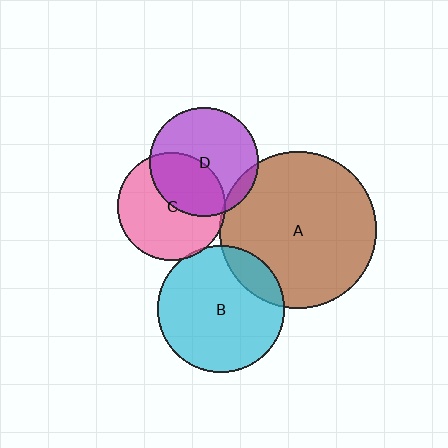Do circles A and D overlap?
Yes.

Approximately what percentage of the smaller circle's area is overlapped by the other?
Approximately 10%.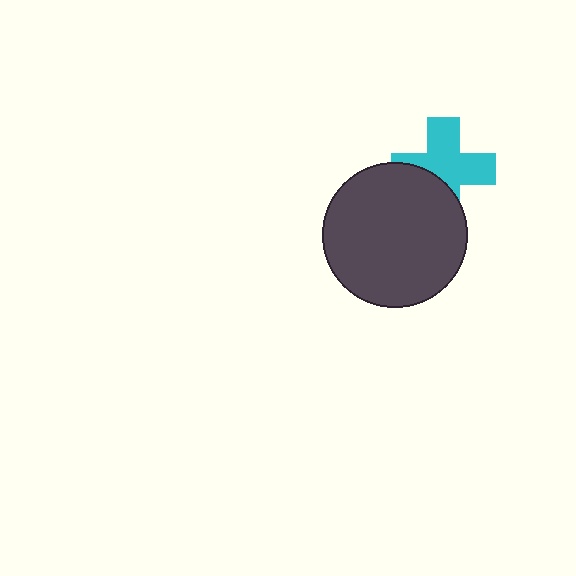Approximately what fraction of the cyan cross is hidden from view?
Roughly 36% of the cyan cross is hidden behind the dark gray circle.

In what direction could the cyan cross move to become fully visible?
The cyan cross could move up. That would shift it out from behind the dark gray circle entirely.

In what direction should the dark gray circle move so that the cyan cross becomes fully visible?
The dark gray circle should move down. That is the shortest direction to clear the overlap and leave the cyan cross fully visible.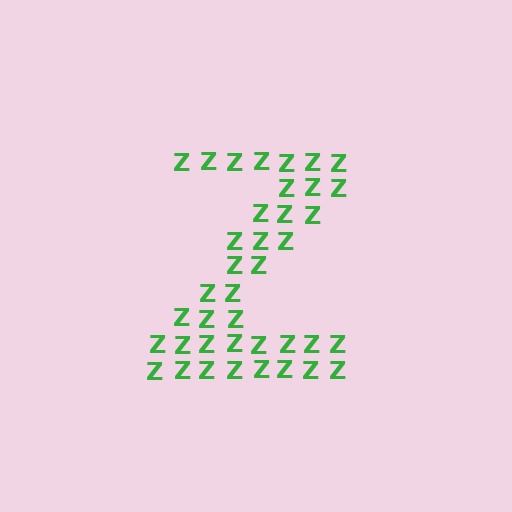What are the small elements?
The small elements are letter Z's.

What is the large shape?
The large shape is the letter Z.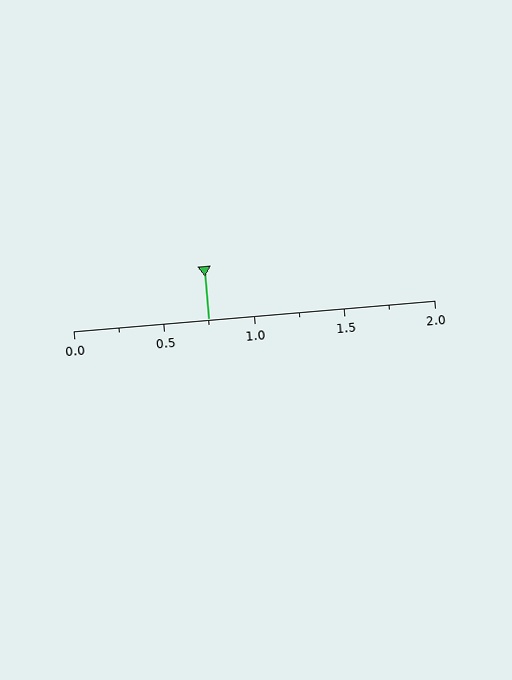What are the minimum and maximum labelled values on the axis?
The axis runs from 0.0 to 2.0.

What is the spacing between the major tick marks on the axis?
The major ticks are spaced 0.5 apart.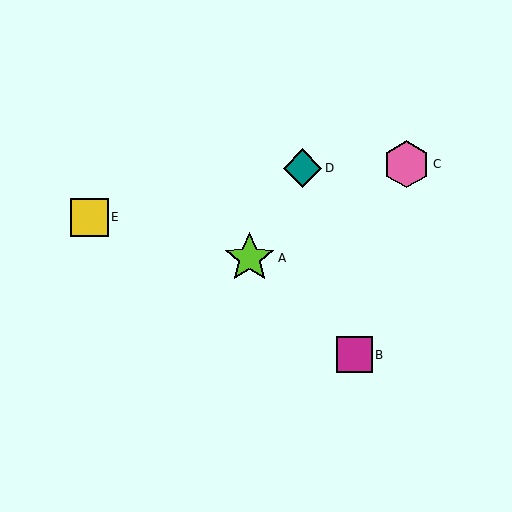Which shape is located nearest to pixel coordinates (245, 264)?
The lime star (labeled A) at (250, 258) is nearest to that location.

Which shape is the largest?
The lime star (labeled A) is the largest.